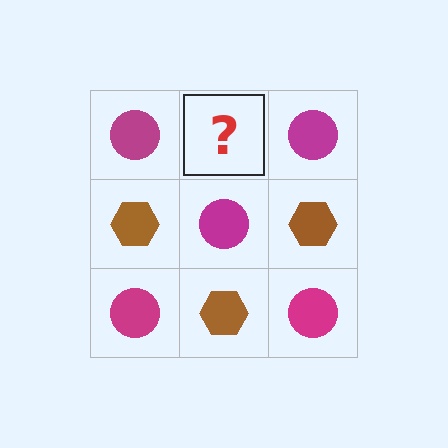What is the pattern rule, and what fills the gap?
The rule is that it alternates magenta circle and brown hexagon in a checkerboard pattern. The gap should be filled with a brown hexagon.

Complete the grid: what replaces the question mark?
The question mark should be replaced with a brown hexagon.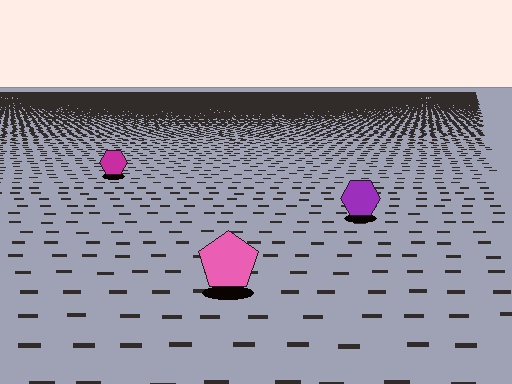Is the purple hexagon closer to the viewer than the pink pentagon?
No. The pink pentagon is closer — you can tell from the texture gradient: the ground texture is coarser near it.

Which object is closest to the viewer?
The pink pentagon is closest. The texture marks near it are larger and more spread out.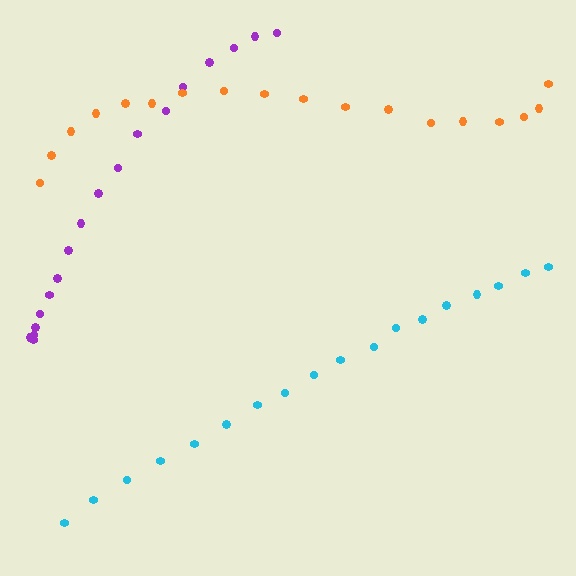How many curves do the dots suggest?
There are 3 distinct paths.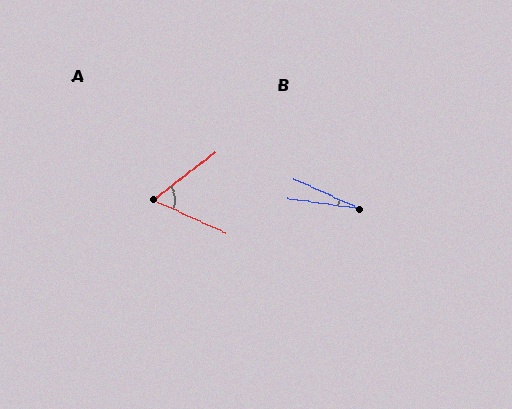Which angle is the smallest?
B, at approximately 16 degrees.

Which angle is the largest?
A, at approximately 62 degrees.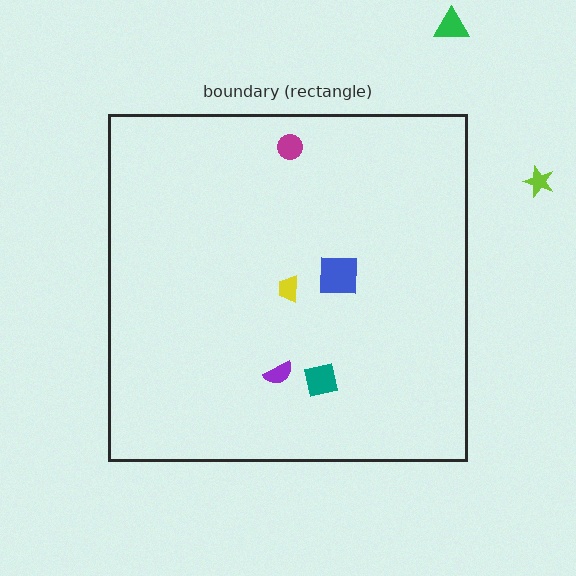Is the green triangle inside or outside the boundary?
Outside.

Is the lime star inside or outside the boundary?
Outside.